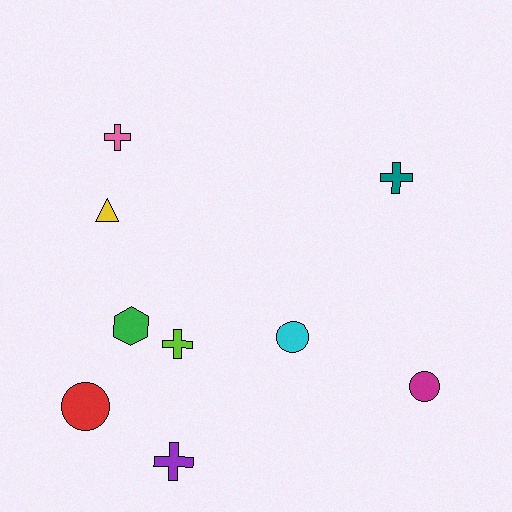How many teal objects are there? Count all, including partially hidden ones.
There is 1 teal object.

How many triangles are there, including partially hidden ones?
There is 1 triangle.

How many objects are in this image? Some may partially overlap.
There are 9 objects.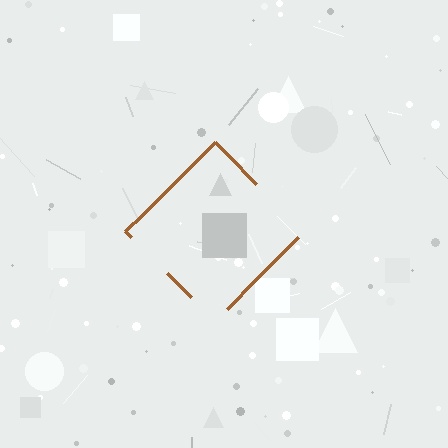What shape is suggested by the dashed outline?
The dashed outline suggests a diamond.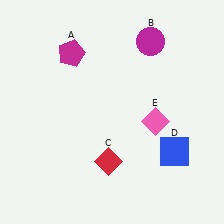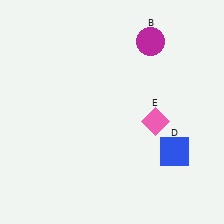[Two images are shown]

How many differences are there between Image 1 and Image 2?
There are 2 differences between the two images.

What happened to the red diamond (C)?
The red diamond (C) was removed in Image 2. It was in the bottom-left area of Image 1.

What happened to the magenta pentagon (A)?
The magenta pentagon (A) was removed in Image 2. It was in the top-left area of Image 1.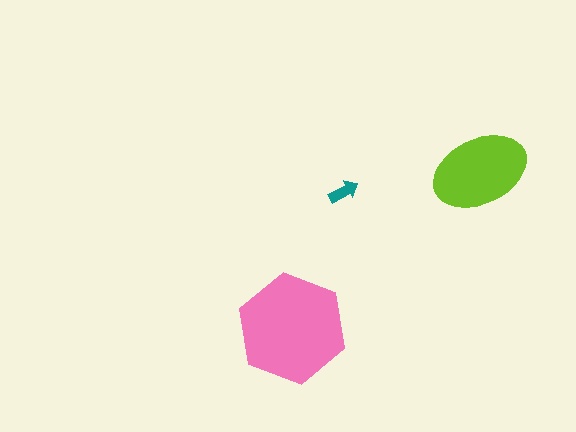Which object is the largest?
The pink hexagon.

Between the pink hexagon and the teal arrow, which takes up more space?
The pink hexagon.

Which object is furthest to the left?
The pink hexagon is leftmost.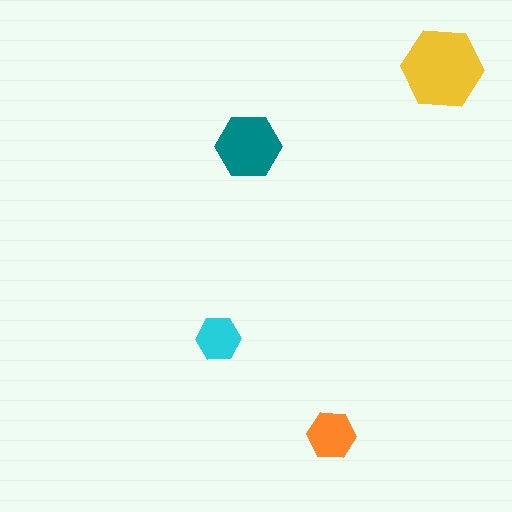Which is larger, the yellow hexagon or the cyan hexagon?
The yellow one.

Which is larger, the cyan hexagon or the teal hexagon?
The teal one.